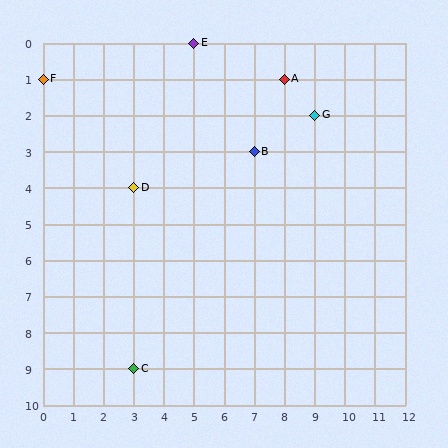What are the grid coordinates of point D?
Point D is at grid coordinates (3, 4).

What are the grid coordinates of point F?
Point F is at grid coordinates (0, 1).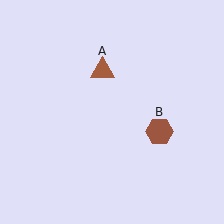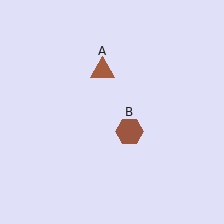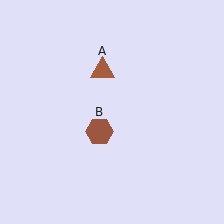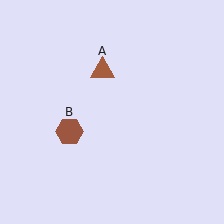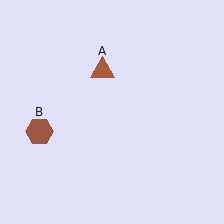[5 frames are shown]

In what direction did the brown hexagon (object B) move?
The brown hexagon (object B) moved left.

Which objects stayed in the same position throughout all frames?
Brown triangle (object A) remained stationary.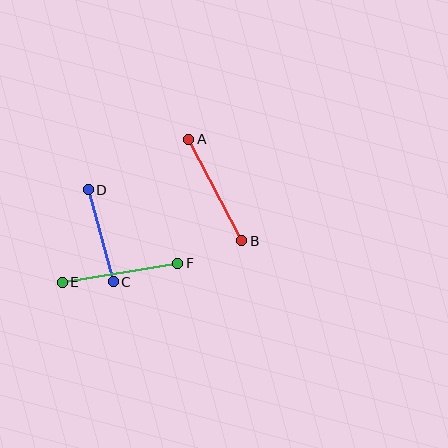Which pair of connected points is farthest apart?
Points E and F are farthest apart.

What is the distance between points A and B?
The distance is approximately 115 pixels.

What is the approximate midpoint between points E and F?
The midpoint is at approximately (120, 273) pixels.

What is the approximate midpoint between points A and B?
The midpoint is at approximately (215, 190) pixels.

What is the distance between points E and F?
The distance is approximately 117 pixels.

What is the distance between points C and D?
The distance is approximately 95 pixels.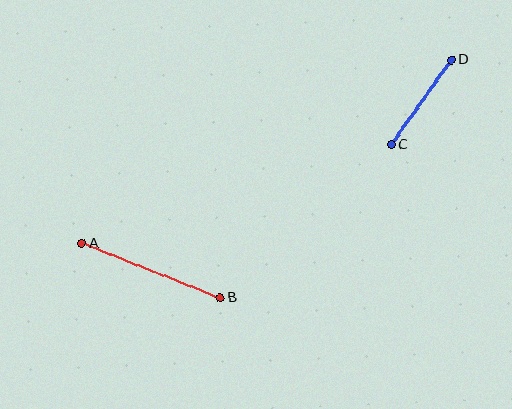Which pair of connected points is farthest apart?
Points A and B are farthest apart.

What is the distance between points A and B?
The distance is approximately 149 pixels.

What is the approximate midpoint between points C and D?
The midpoint is at approximately (421, 102) pixels.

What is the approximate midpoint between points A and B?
The midpoint is at approximately (151, 270) pixels.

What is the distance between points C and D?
The distance is approximately 104 pixels.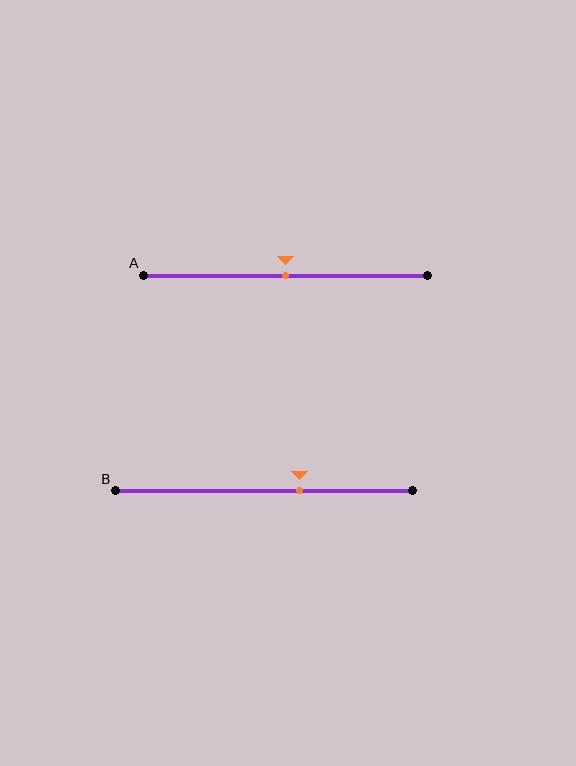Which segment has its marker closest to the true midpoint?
Segment A has its marker closest to the true midpoint.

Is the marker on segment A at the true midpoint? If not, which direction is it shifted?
Yes, the marker on segment A is at the true midpoint.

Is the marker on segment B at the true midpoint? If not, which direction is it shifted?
No, the marker on segment B is shifted to the right by about 12% of the segment length.